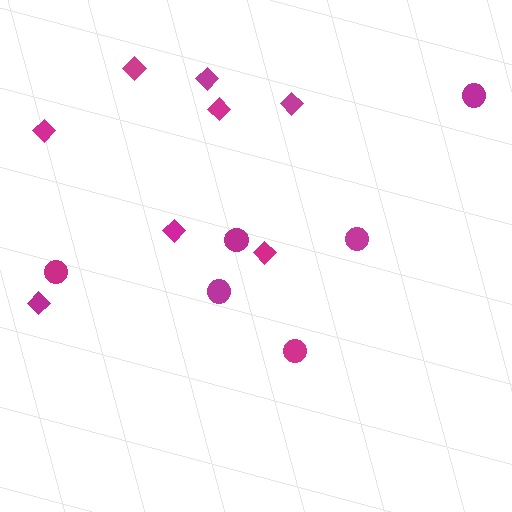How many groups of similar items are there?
There are 2 groups: one group of circles (6) and one group of diamonds (8).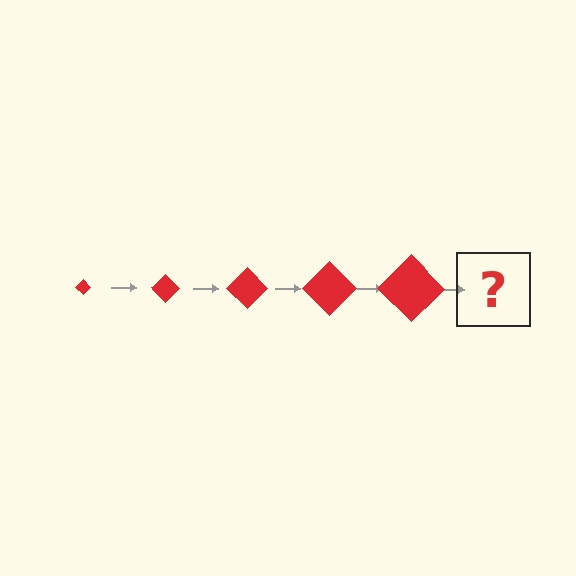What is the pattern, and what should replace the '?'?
The pattern is that the diamond gets progressively larger each step. The '?' should be a red diamond, larger than the previous one.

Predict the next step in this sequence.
The next step is a red diamond, larger than the previous one.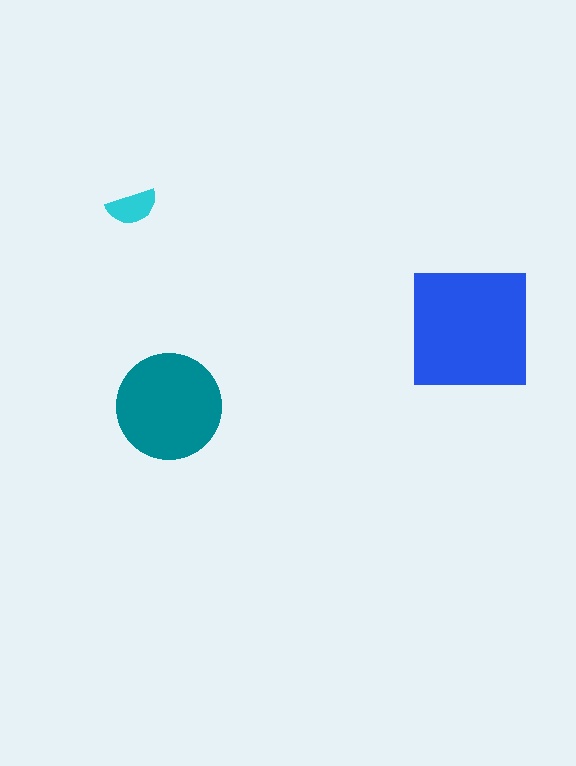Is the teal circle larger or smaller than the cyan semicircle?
Larger.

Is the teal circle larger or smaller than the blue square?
Smaller.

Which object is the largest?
The blue square.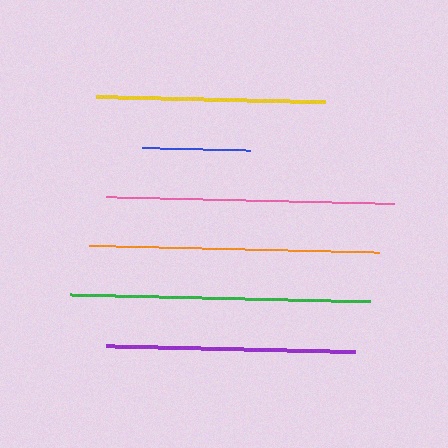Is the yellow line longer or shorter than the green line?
The green line is longer than the yellow line.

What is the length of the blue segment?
The blue segment is approximately 108 pixels long.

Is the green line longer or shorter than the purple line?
The green line is longer than the purple line.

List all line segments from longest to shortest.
From longest to shortest: green, orange, pink, purple, yellow, blue.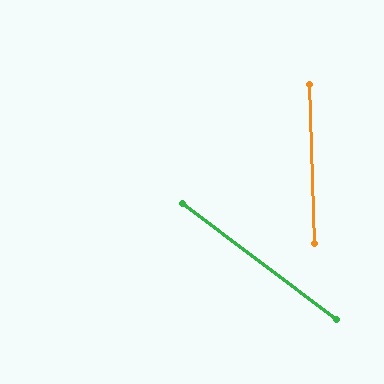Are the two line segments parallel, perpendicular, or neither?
Neither parallel nor perpendicular — they differ by about 51°.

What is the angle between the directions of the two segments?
Approximately 51 degrees.